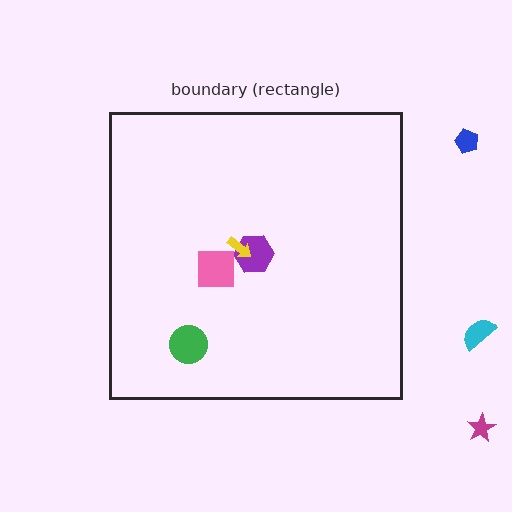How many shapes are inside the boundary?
4 inside, 3 outside.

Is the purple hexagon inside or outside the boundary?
Inside.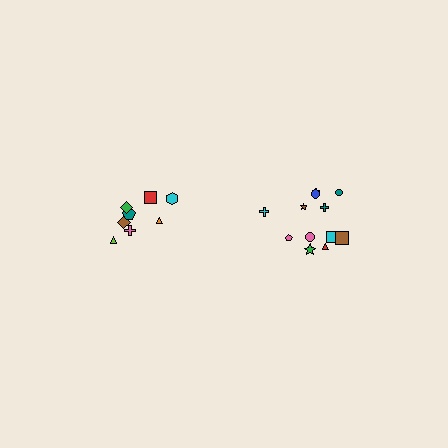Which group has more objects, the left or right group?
The right group.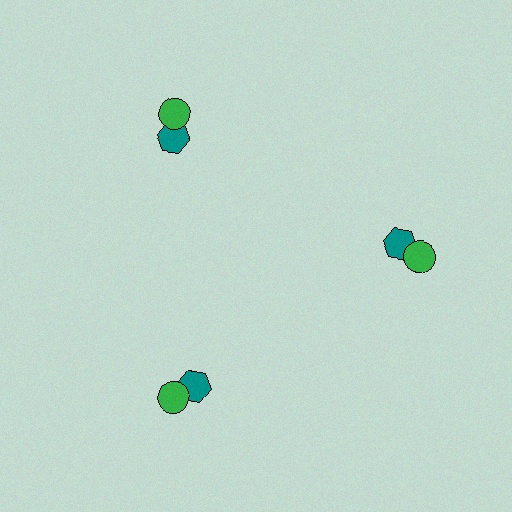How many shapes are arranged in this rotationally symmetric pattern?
There are 6 shapes, arranged in 3 groups of 2.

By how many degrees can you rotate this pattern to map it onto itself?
The pattern maps onto itself every 120 degrees of rotation.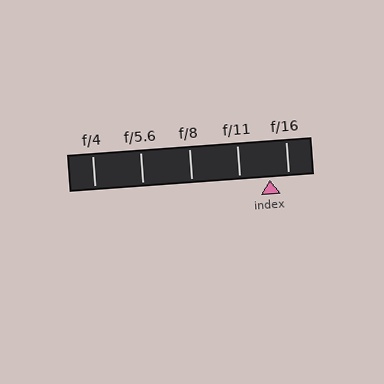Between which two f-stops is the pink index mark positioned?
The index mark is between f/11 and f/16.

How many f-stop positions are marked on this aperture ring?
There are 5 f-stop positions marked.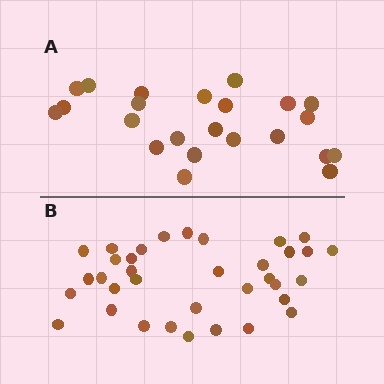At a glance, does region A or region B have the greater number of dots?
Region B (the bottom region) has more dots.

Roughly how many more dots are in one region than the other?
Region B has roughly 12 or so more dots than region A.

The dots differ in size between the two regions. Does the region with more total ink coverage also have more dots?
No. Region A has more total ink coverage because its dots are larger, but region B actually contains more individual dots. Total area can be misleading — the number of items is what matters here.